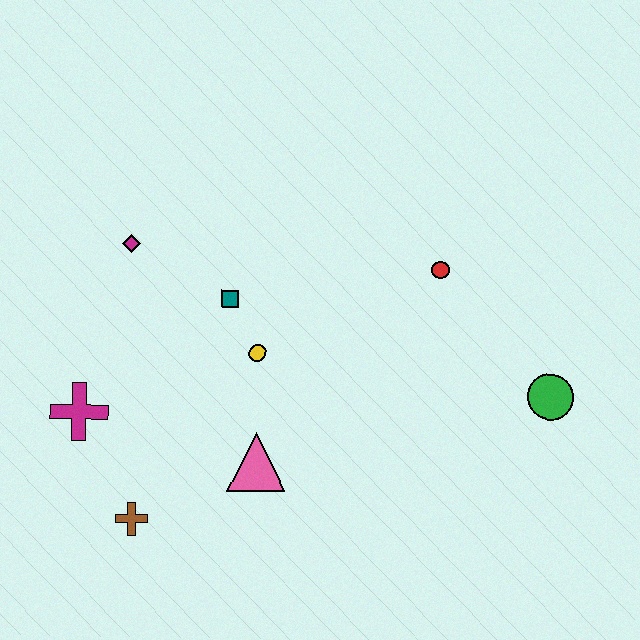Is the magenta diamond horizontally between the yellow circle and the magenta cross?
Yes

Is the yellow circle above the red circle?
No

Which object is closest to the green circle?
The red circle is closest to the green circle.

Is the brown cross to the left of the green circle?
Yes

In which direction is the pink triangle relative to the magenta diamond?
The pink triangle is below the magenta diamond.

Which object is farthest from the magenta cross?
The green circle is farthest from the magenta cross.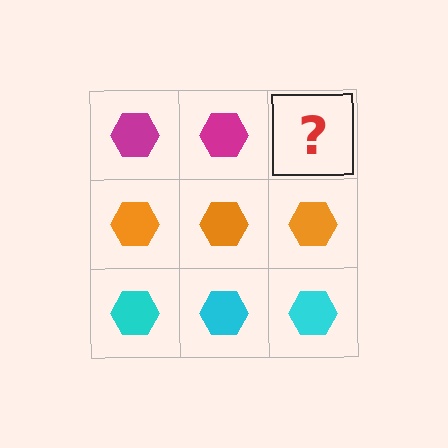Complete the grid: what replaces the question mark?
The question mark should be replaced with a magenta hexagon.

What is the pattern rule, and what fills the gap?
The rule is that each row has a consistent color. The gap should be filled with a magenta hexagon.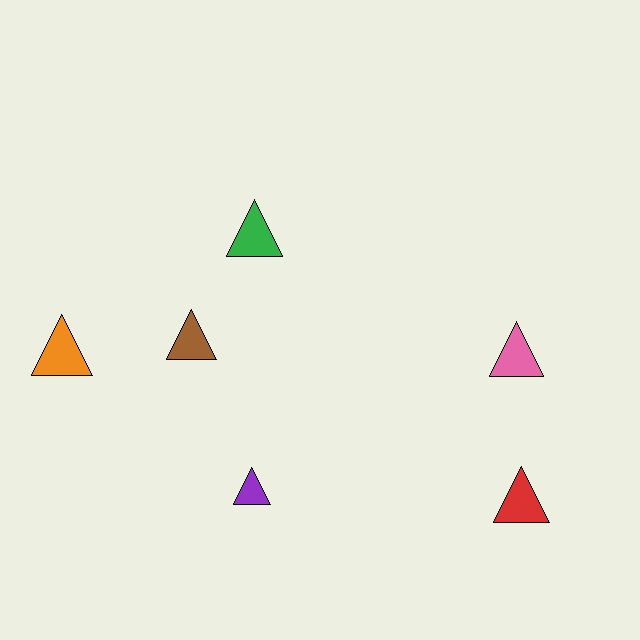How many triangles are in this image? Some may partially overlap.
There are 6 triangles.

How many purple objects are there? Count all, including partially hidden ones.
There is 1 purple object.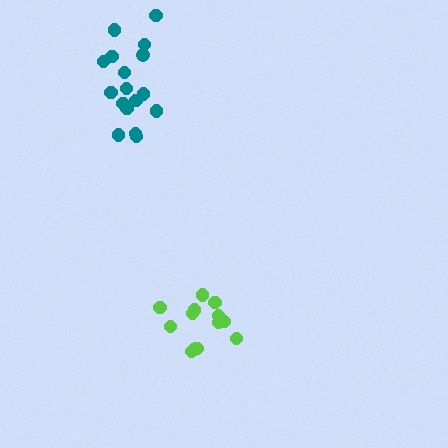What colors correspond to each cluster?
The clusters are colored: lime, teal.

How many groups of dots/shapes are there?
There are 2 groups.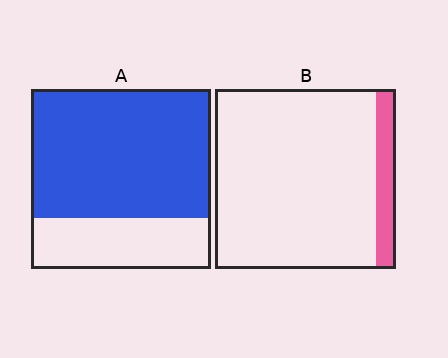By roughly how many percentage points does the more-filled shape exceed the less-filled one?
By roughly 60 percentage points (A over B).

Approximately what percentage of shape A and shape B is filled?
A is approximately 70% and B is approximately 10%.